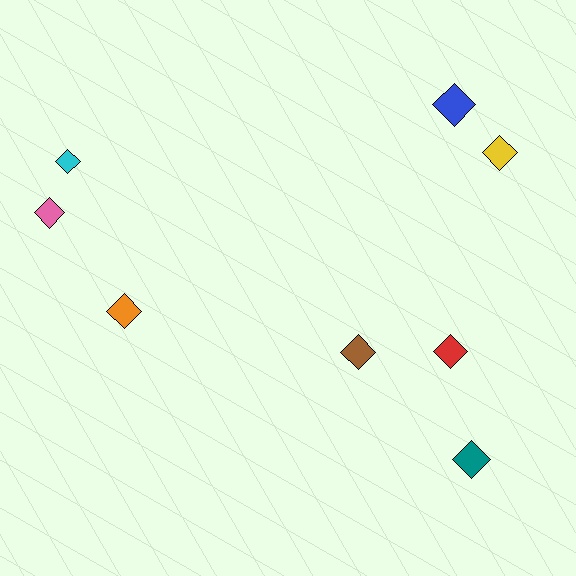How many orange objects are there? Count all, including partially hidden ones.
There is 1 orange object.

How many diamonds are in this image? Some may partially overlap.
There are 8 diamonds.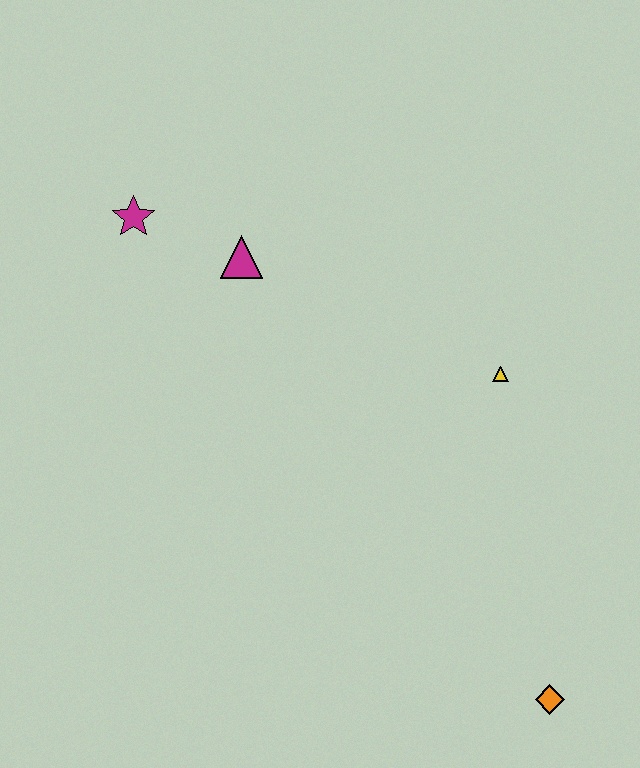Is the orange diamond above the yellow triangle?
No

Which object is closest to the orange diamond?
The yellow triangle is closest to the orange diamond.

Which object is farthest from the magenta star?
The orange diamond is farthest from the magenta star.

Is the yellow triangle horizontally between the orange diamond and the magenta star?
Yes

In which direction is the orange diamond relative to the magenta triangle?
The orange diamond is below the magenta triangle.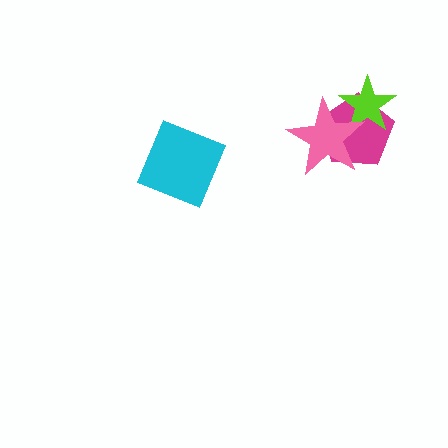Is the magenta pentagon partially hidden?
Yes, it is partially covered by another shape.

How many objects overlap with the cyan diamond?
0 objects overlap with the cyan diamond.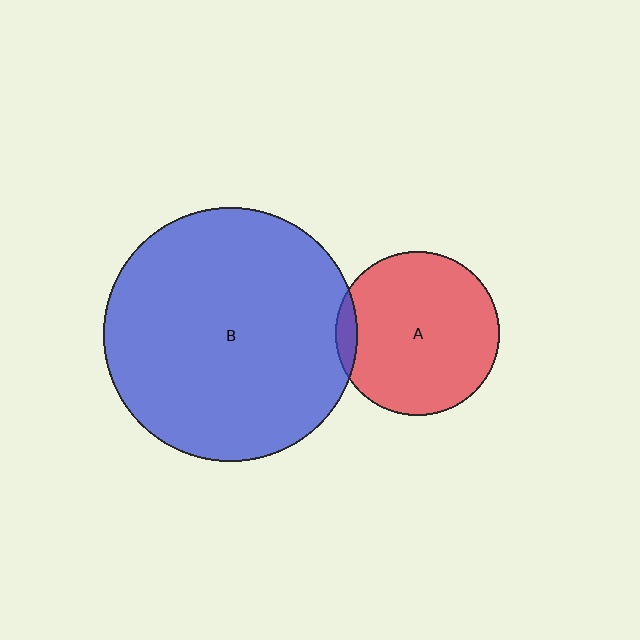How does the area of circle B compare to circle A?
Approximately 2.4 times.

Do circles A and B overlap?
Yes.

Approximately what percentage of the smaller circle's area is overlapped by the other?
Approximately 5%.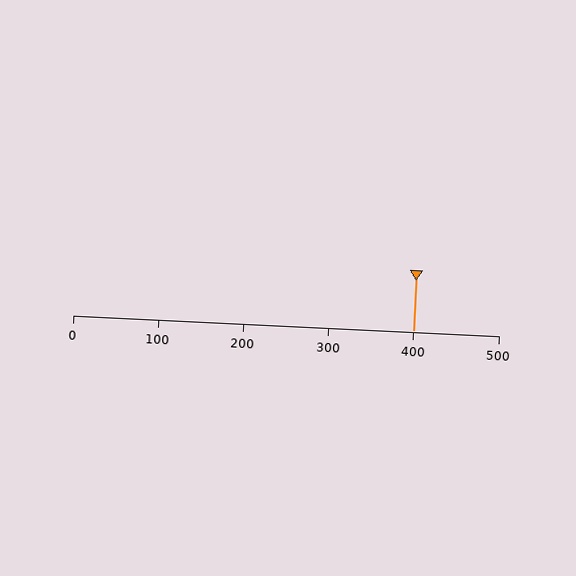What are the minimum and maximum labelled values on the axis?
The axis runs from 0 to 500.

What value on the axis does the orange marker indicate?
The marker indicates approximately 400.